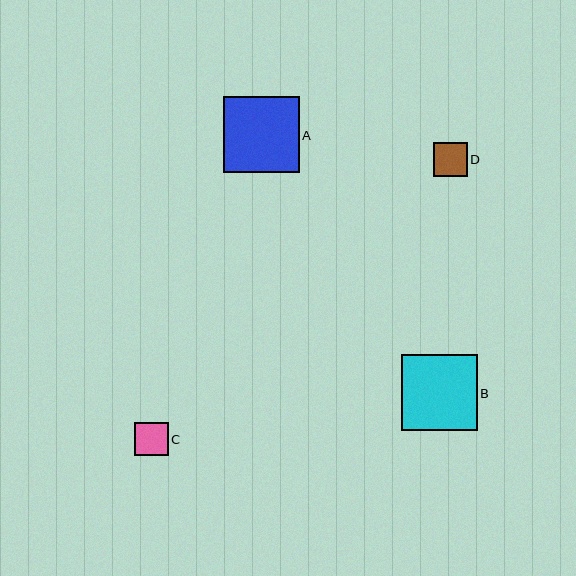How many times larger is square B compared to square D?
Square B is approximately 2.2 times the size of square D.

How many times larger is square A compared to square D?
Square A is approximately 2.2 times the size of square D.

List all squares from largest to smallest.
From largest to smallest: B, A, D, C.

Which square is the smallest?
Square C is the smallest with a size of approximately 33 pixels.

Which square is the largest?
Square B is the largest with a size of approximately 76 pixels.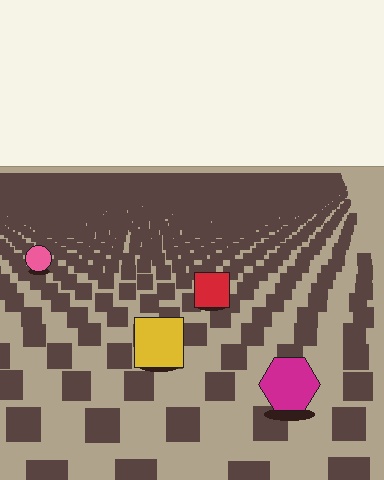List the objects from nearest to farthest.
From nearest to farthest: the magenta hexagon, the yellow square, the red square, the pink circle.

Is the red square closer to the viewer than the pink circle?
Yes. The red square is closer — you can tell from the texture gradient: the ground texture is coarser near it.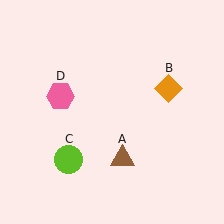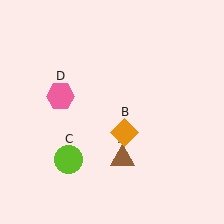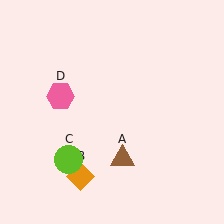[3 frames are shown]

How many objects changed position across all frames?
1 object changed position: orange diamond (object B).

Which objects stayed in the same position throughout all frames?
Brown triangle (object A) and lime circle (object C) and pink hexagon (object D) remained stationary.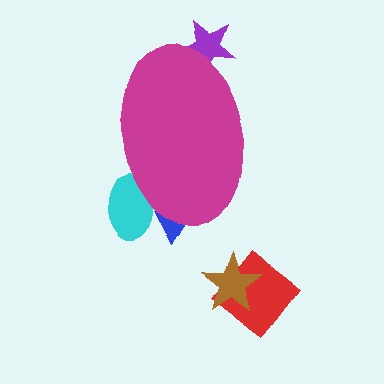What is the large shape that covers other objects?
A magenta ellipse.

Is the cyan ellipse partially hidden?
Yes, the cyan ellipse is partially hidden behind the magenta ellipse.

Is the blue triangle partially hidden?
Yes, the blue triangle is partially hidden behind the magenta ellipse.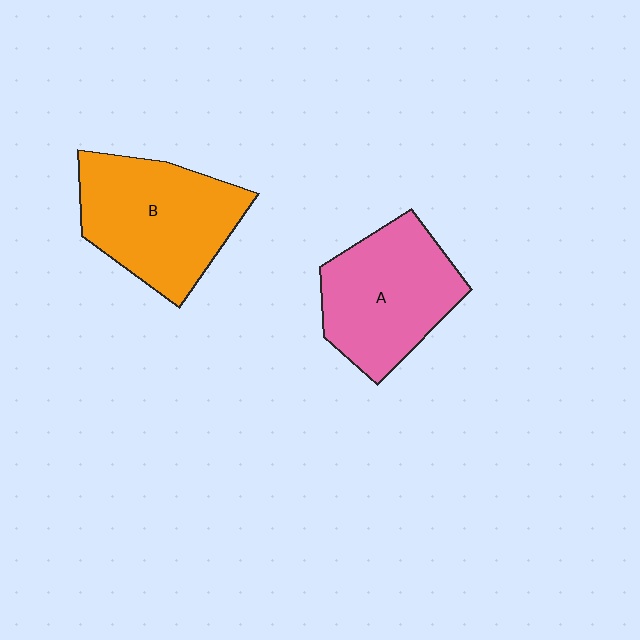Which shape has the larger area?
Shape B (orange).